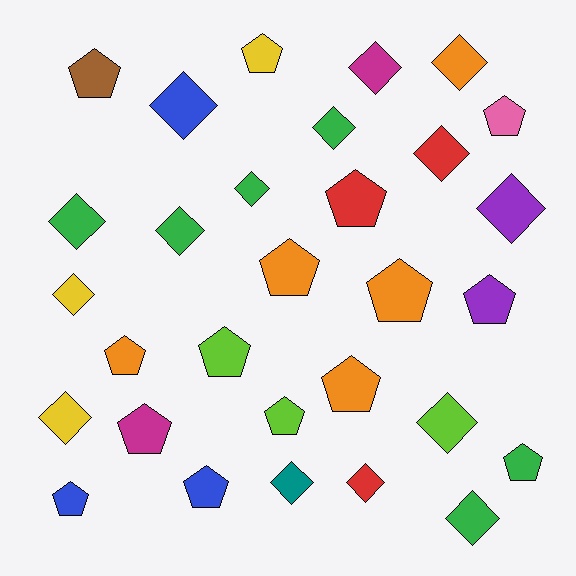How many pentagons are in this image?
There are 15 pentagons.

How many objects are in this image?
There are 30 objects.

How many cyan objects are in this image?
There are no cyan objects.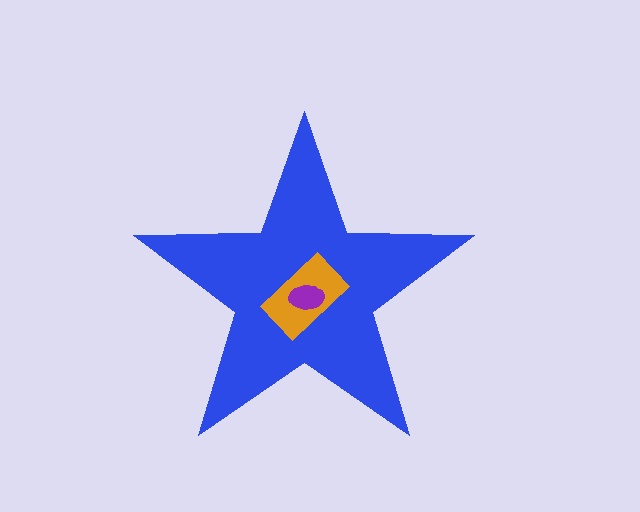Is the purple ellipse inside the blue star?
Yes.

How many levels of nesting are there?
3.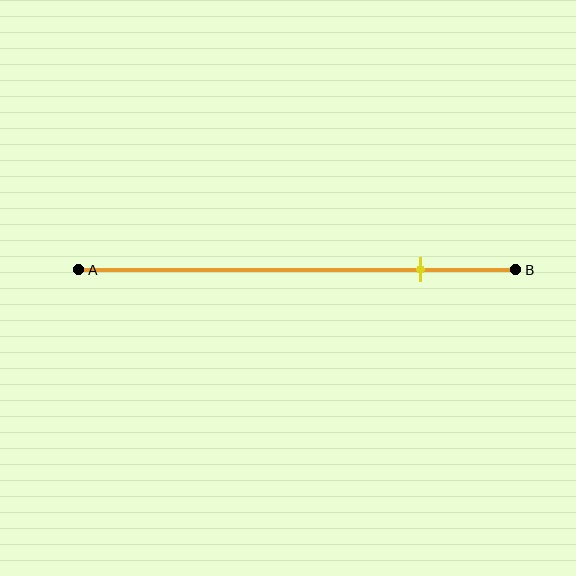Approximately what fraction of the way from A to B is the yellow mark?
The yellow mark is approximately 80% of the way from A to B.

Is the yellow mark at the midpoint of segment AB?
No, the mark is at about 80% from A, not at the 50% midpoint.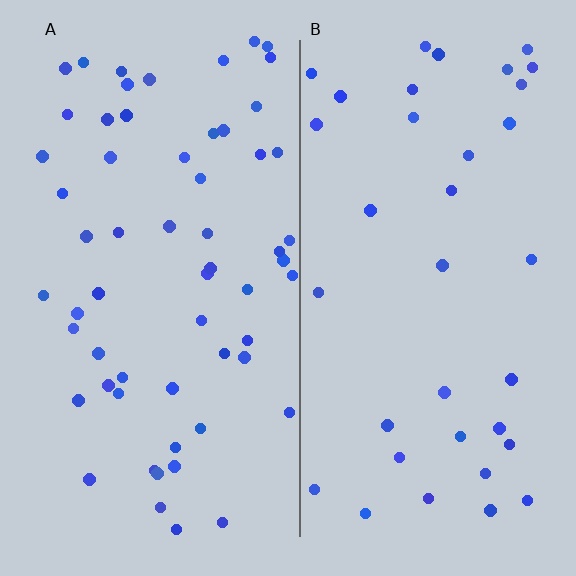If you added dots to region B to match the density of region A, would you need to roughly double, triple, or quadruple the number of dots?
Approximately double.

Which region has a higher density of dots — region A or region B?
A (the left).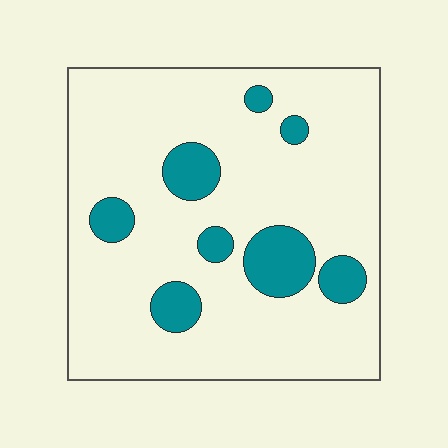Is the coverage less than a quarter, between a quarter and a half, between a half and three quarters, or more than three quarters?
Less than a quarter.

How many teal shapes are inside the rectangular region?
8.